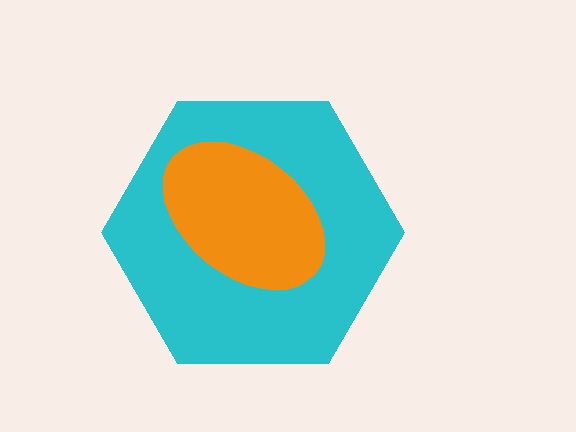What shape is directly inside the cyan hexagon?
The orange ellipse.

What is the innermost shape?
The orange ellipse.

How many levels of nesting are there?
2.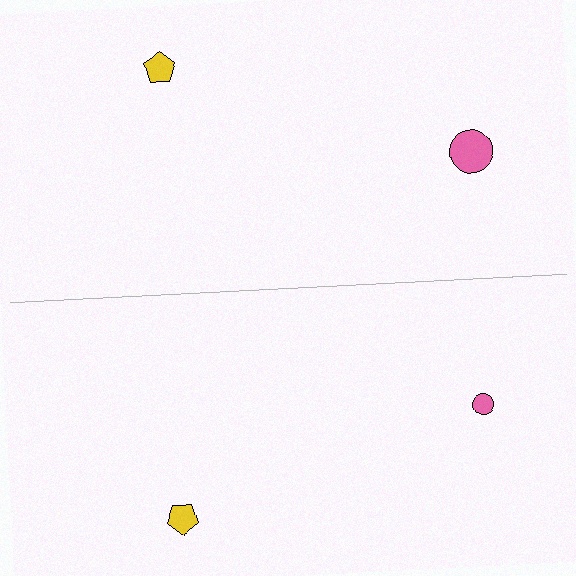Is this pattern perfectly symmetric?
No, the pattern is not perfectly symmetric. The pink circle on the bottom side has a different size than its mirror counterpart.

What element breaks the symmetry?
The pink circle on the bottom side has a different size than its mirror counterpart.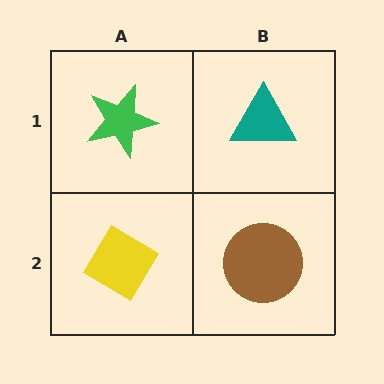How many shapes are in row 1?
2 shapes.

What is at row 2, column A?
A yellow diamond.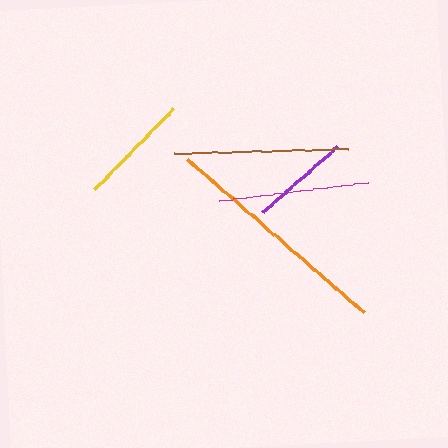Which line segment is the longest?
The orange line is the longest at approximately 234 pixels.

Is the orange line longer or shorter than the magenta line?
The orange line is longer than the magenta line.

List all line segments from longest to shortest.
From longest to shortest: orange, brown, magenta, yellow, purple.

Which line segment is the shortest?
The purple line is the shortest at approximately 99 pixels.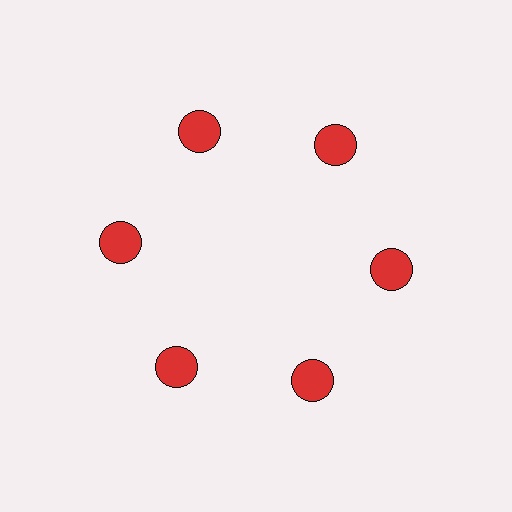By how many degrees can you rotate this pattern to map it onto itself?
The pattern maps onto itself every 60 degrees of rotation.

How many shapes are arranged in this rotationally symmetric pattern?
There are 6 shapes, arranged in 6 groups of 1.